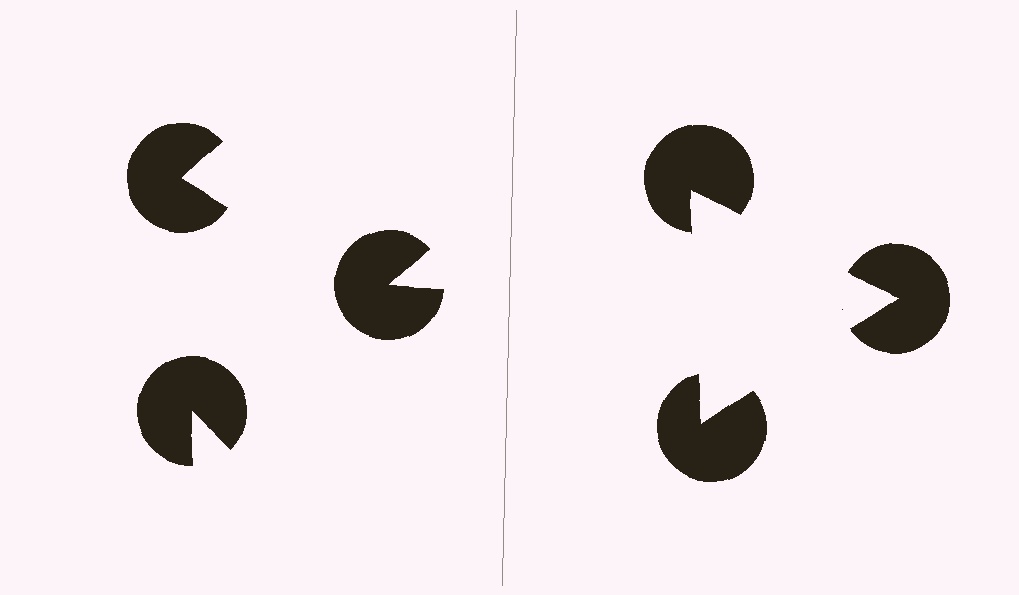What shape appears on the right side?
An illusory triangle.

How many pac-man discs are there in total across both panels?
6 — 3 on each side.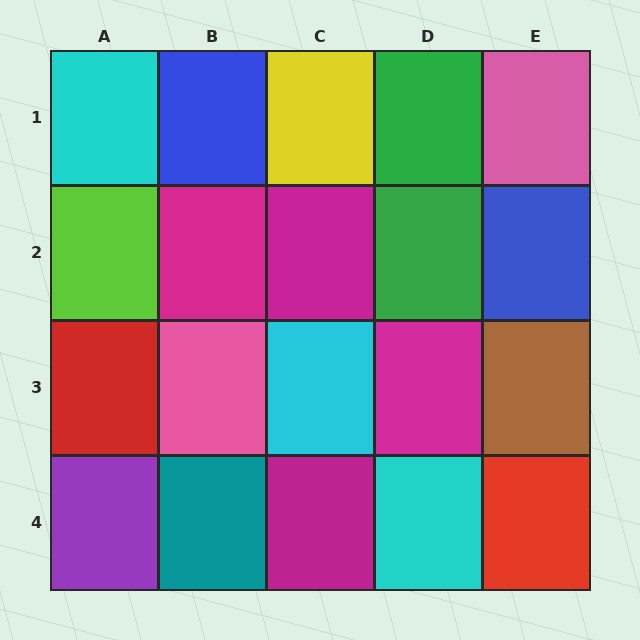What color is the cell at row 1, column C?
Yellow.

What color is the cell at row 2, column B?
Magenta.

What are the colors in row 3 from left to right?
Red, pink, cyan, magenta, brown.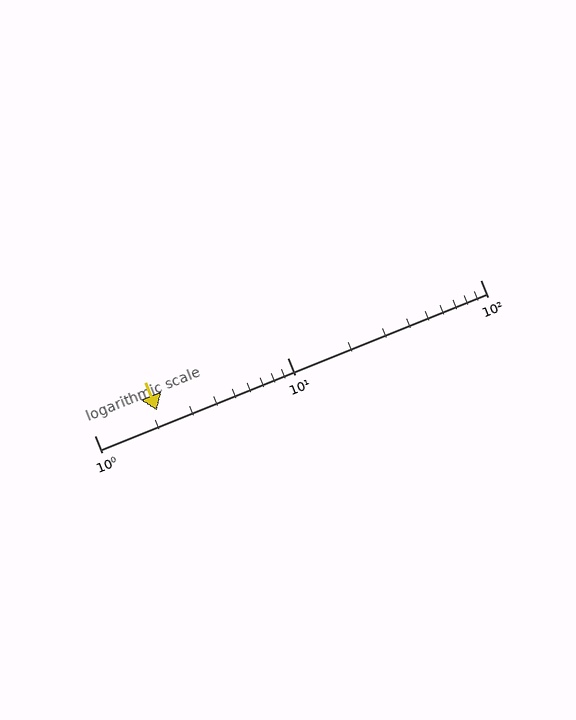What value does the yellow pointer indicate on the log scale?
The pointer indicates approximately 2.1.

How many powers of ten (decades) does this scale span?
The scale spans 2 decades, from 1 to 100.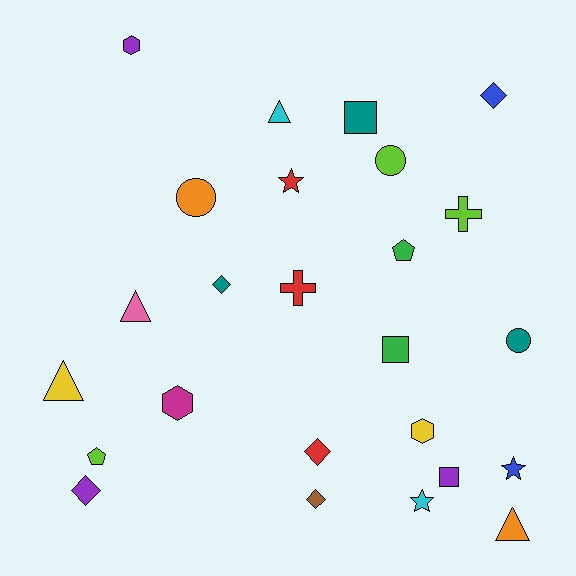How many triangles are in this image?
There are 4 triangles.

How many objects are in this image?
There are 25 objects.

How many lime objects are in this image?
There are 3 lime objects.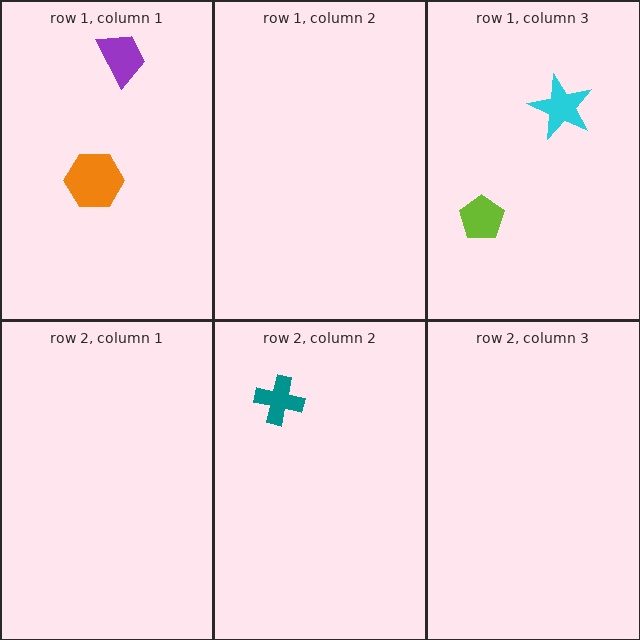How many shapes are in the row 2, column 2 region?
1.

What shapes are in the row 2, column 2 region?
The teal cross.